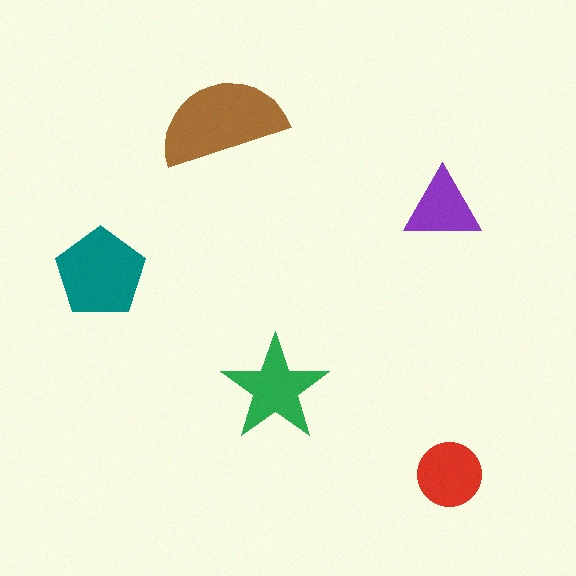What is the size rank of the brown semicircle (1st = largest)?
1st.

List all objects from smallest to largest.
The purple triangle, the red circle, the green star, the teal pentagon, the brown semicircle.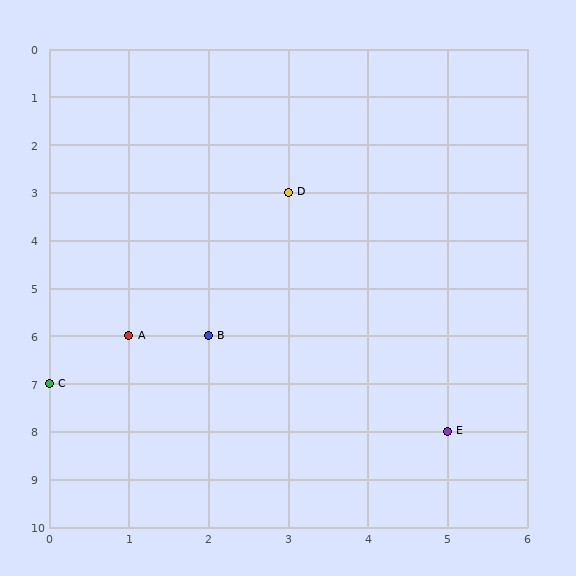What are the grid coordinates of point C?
Point C is at grid coordinates (0, 7).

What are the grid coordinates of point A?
Point A is at grid coordinates (1, 6).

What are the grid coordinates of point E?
Point E is at grid coordinates (5, 8).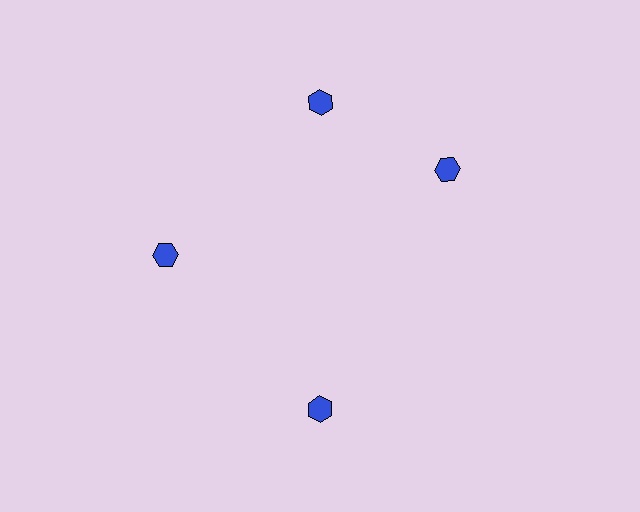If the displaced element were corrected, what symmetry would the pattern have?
It would have 4-fold rotational symmetry — the pattern would map onto itself every 90 degrees.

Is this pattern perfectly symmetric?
No. The 4 blue hexagons are arranged in a ring, but one element near the 3 o'clock position is rotated out of alignment along the ring, breaking the 4-fold rotational symmetry.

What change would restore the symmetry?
The symmetry would be restored by rotating it back into even spacing with its neighbors so that all 4 hexagons sit at equal angles and equal distance from the center.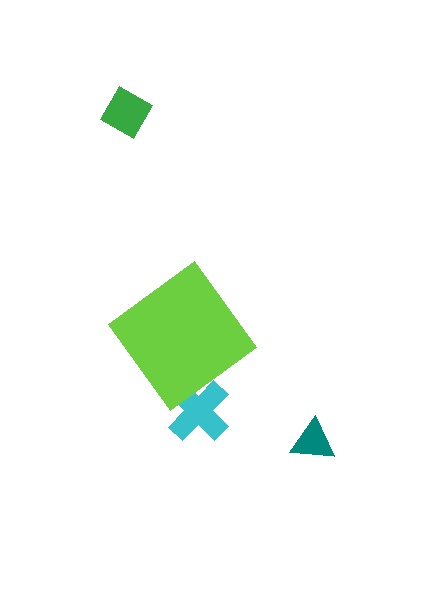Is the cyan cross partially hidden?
Yes, the cyan cross is partially hidden behind the lime diamond.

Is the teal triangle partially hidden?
No, the teal triangle is fully visible.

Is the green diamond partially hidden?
No, the green diamond is fully visible.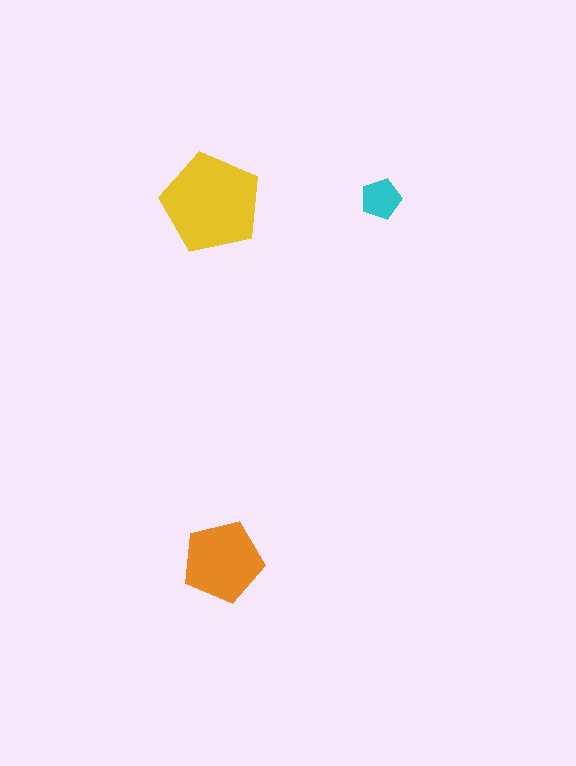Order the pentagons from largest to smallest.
the yellow one, the orange one, the cyan one.